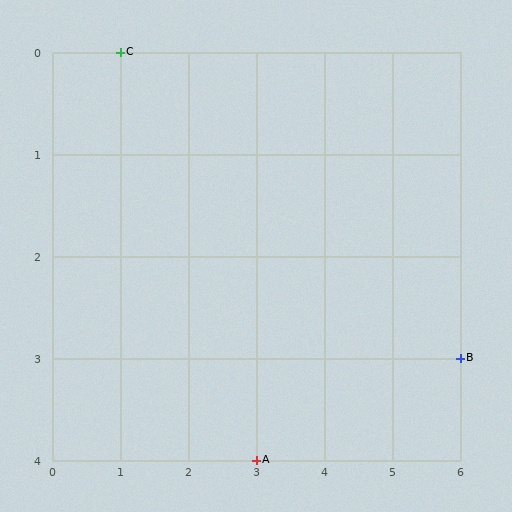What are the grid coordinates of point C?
Point C is at grid coordinates (1, 0).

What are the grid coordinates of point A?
Point A is at grid coordinates (3, 4).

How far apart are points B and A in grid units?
Points B and A are 3 columns and 1 row apart (about 3.2 grid units diagonally).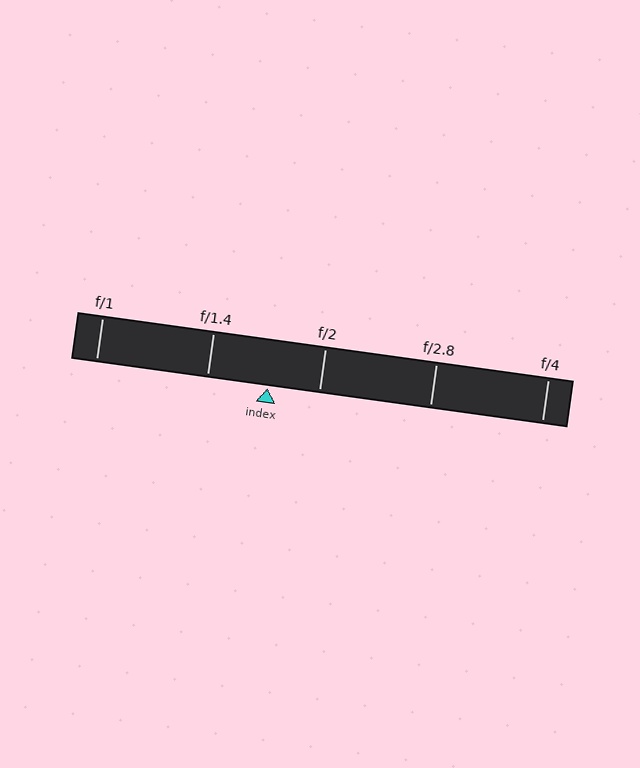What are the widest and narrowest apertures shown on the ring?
The widest aperture shown is f/1 and the narrowest is f/4.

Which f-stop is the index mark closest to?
The index mark is closest to f/2.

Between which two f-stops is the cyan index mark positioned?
The index mark is between f/1.4 and f/2.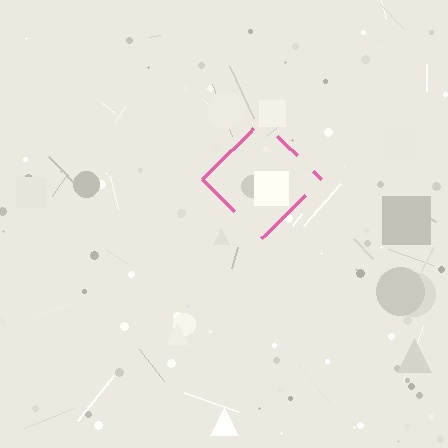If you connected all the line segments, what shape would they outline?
They would outline a diamond.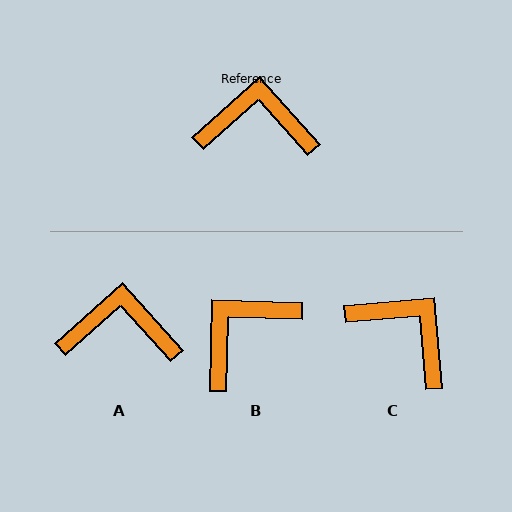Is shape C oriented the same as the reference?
No, it is off by about 37 degrees.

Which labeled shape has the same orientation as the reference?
A.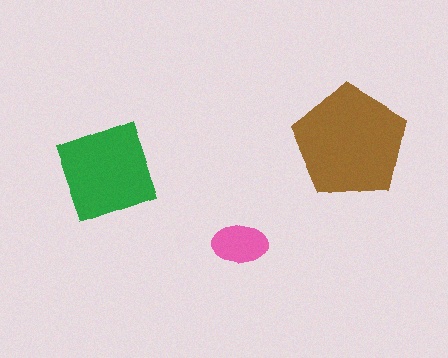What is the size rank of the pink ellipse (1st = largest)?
3rd.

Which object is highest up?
The brown pentagon is topmost.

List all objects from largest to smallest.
The brown pentagon, the green diamond, the pink ellipse.